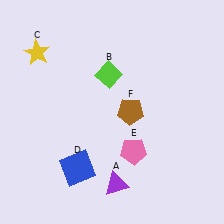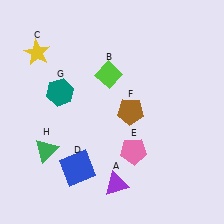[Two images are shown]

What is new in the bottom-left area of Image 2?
A green triangle (H) was added in the bottom-left area of Image 2.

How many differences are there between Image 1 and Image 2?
There are 2 differences between the two images.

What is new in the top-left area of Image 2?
A teal hexagon (G) was added in the top-left area of Image 2.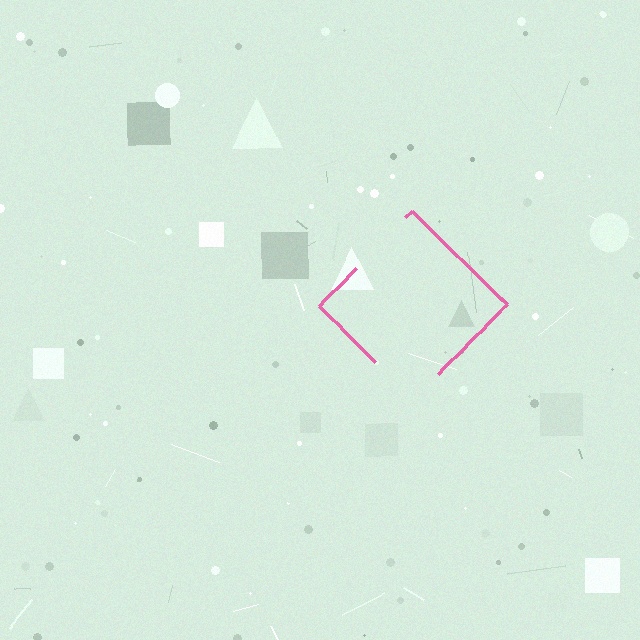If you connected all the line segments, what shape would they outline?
They would outline a diamond.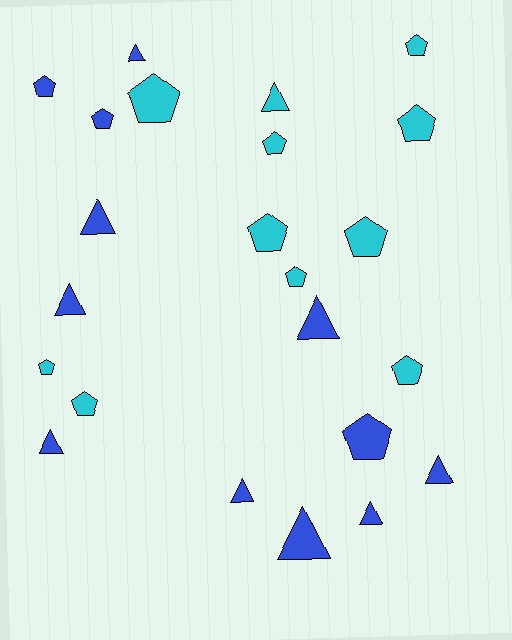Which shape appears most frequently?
Pentagon, with 13 objects.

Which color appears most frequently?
Blue, with 12 objects.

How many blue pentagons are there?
There are 3 blue pentagons.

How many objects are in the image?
There are 23 objects.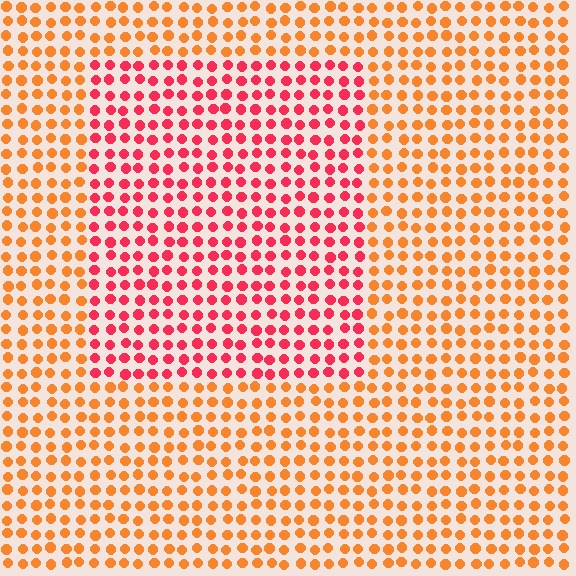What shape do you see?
I see a rectangle.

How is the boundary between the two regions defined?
The boundary is defined purely by a slight shift in hue (about 39 degrees). Spacing, size, and orientation are identical on both sides.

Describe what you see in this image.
The image is filled with small orange elements in a uniform arrangement. A rectangle-shaped region is visible where the elements are tinted to a slightly different hue, forming a subtle color boundary.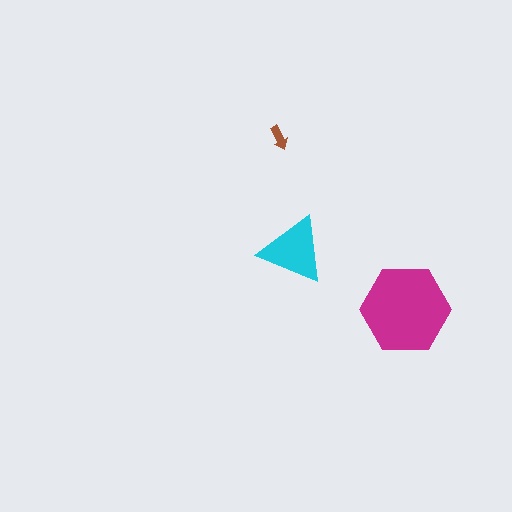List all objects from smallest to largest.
The brown arrow, the cyan triangle, the magenta hexagon.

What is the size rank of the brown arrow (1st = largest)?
3rd.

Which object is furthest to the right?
The magenta hexagon is rightmost.